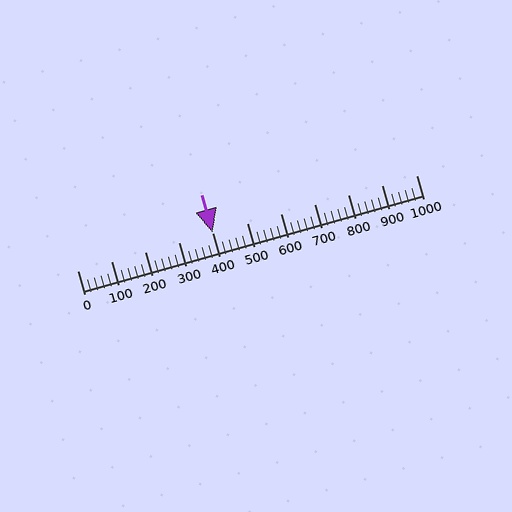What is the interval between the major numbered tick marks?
The major tick marks are spaced 100 units apart.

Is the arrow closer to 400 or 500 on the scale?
The arrow is closer to 400.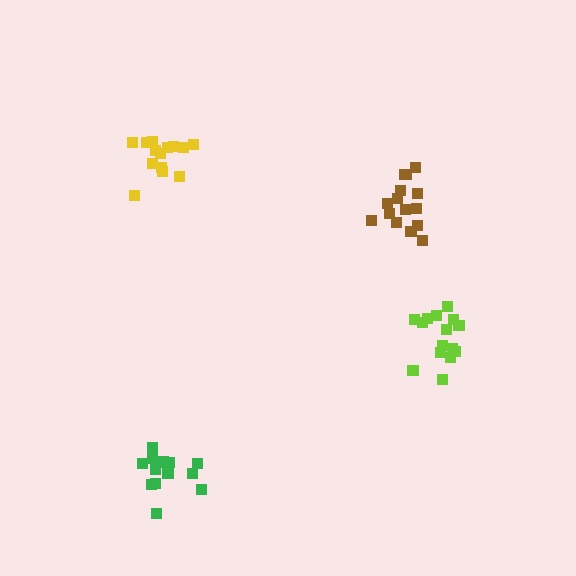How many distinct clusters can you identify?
There are 4 distinct clusters.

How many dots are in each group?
Group 1: 15 dots, Group 2: 15 dots, Group 3: 14 dots, Group 4: 14 dots (58 total).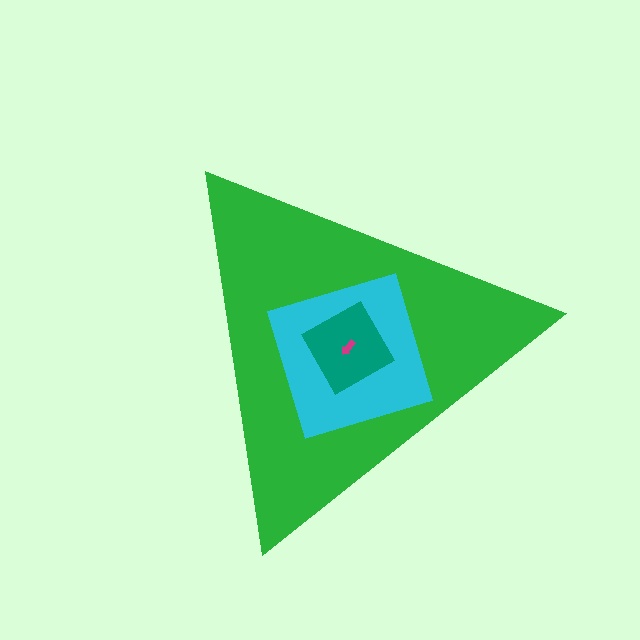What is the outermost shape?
The green triangle.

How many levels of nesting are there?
4.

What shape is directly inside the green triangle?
The cyan diamond.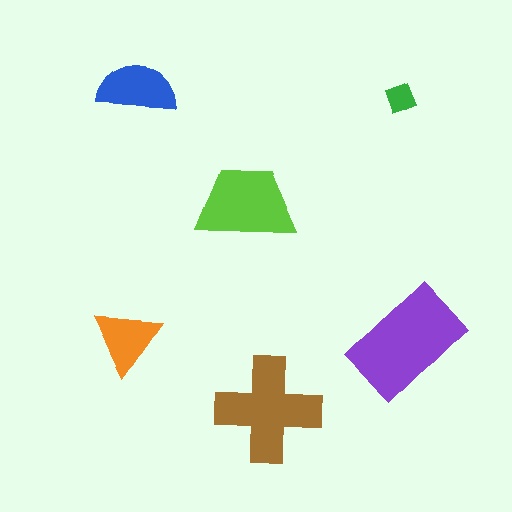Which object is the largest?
The purple rectangle.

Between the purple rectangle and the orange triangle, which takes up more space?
The purple rectangle.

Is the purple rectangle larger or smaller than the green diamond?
Larger.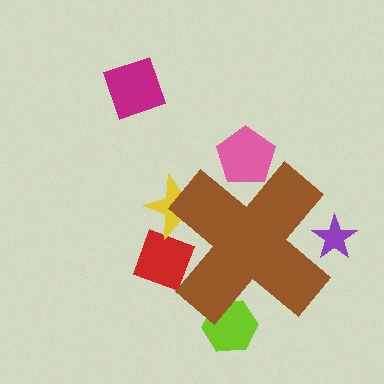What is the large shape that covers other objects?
A brown cross.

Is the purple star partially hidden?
Yes, the purple star is partially hidden behind the brown cross.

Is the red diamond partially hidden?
Yes, the red diamond is partially hidden behind the brown cross.